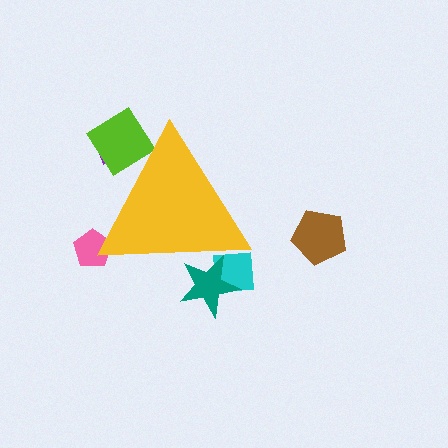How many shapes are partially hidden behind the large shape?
5 shapes are partially hidden.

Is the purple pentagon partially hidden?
Yes, the purple pentagon is partially hidden behind the yellow triangle.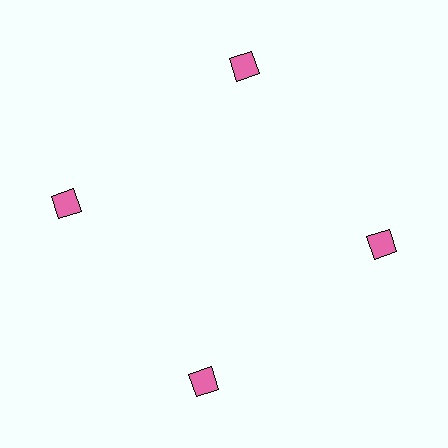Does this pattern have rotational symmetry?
Yes, this pattern has 4-fold rotational symmetry. It looks the same after rotating 90 degrees around the center.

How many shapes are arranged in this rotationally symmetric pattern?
There are 4 shapes, arranged in 4 groups of 1.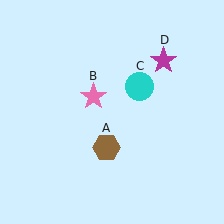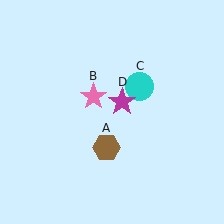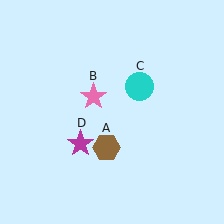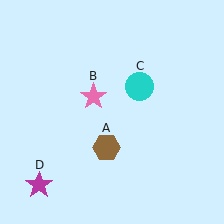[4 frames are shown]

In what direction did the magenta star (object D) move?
The magenta star (object D) moved down and to the left.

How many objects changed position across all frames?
1 object changed position: magenta star (object D).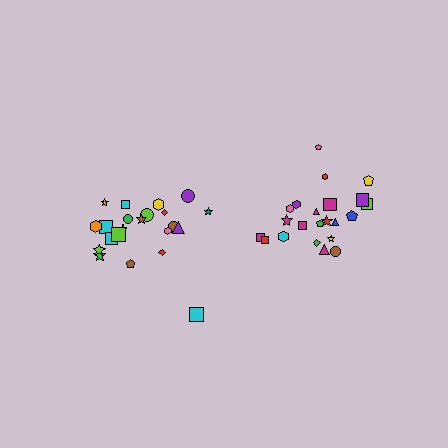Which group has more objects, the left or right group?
The left group.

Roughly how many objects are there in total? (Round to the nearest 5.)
Roughly 45 objects in total.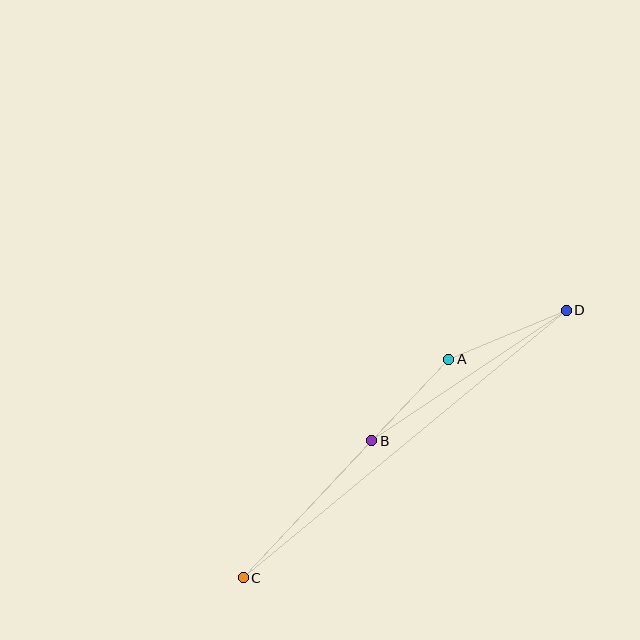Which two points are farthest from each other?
Points C and D are farthest from each other.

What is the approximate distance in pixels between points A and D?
The distance between A and D is approximately 127 pixels.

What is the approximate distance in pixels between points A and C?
The distance between A and C is approximately 300 pixels.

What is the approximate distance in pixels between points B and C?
The distance between B and C is approximately 188 pixels.